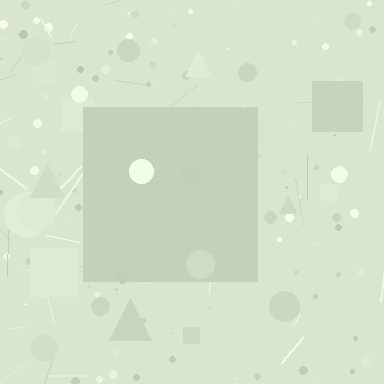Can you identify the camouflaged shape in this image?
The camouflaged shape is a square.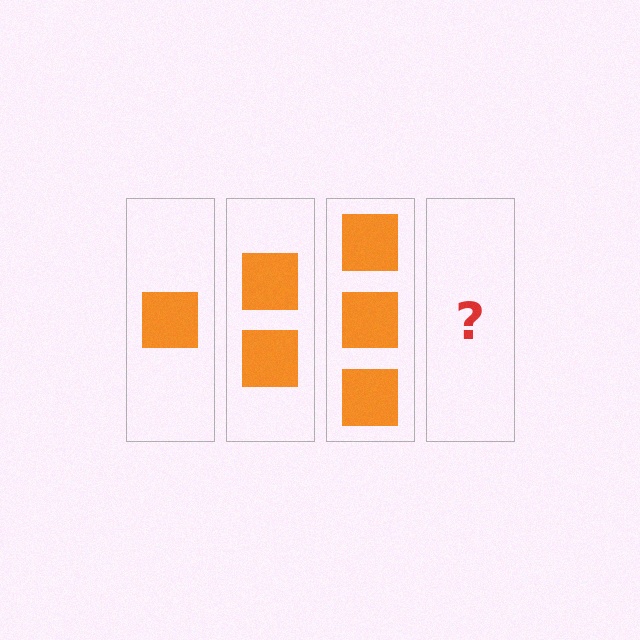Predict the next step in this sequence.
The next step is 4 squares.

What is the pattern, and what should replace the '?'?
The pattern is that each step adds one more square. The '?' should be 4 squares.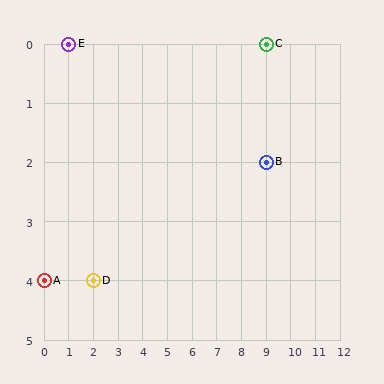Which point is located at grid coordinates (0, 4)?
Point A is at (0, 4).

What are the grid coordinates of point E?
Point E is at grid coordinates (1, 0).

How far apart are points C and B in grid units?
Points C and B are 2 rows apart.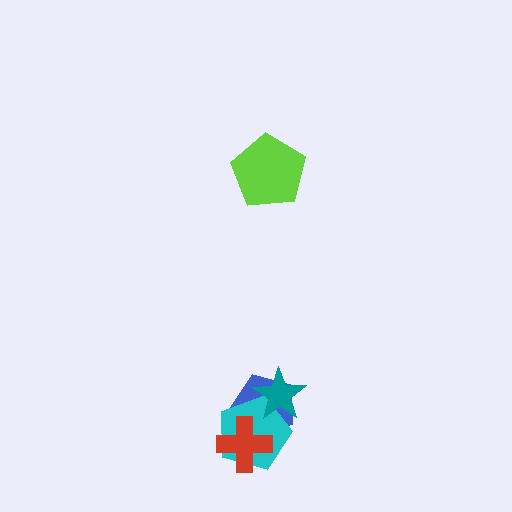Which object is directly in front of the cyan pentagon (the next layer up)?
The teal star is directly in front of the cyan pentagon.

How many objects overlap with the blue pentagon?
3 objects overlap with the blue pentagon.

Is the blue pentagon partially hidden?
Yes, it is partially covered by another shape.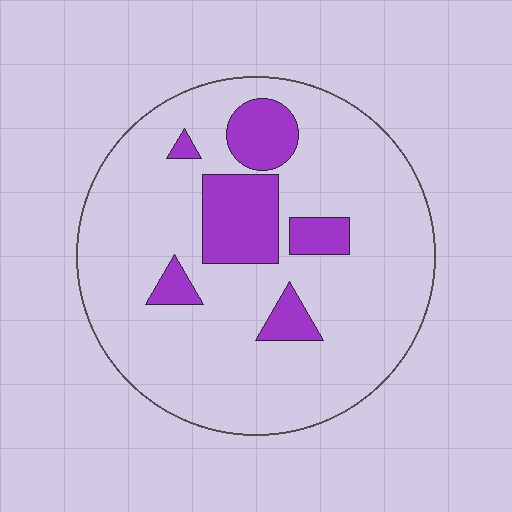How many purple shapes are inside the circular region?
6.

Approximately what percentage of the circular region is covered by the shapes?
Approximately 15%.